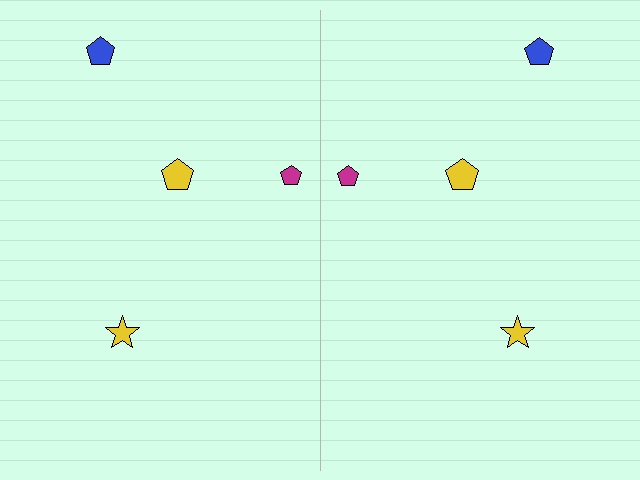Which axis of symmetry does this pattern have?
The pattern has a vertical axis of symmetry running through the center of the image.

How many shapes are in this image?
There are 8 shapes in this image.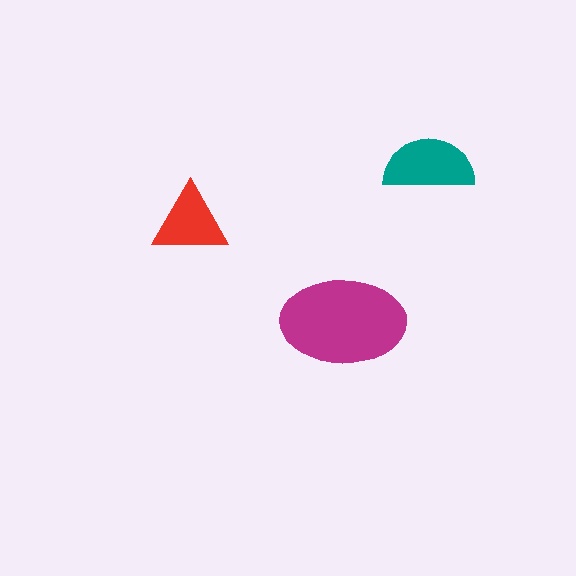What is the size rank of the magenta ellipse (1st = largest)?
1st.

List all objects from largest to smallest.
The magenta ellipse, the teal semicircle, the red triangle.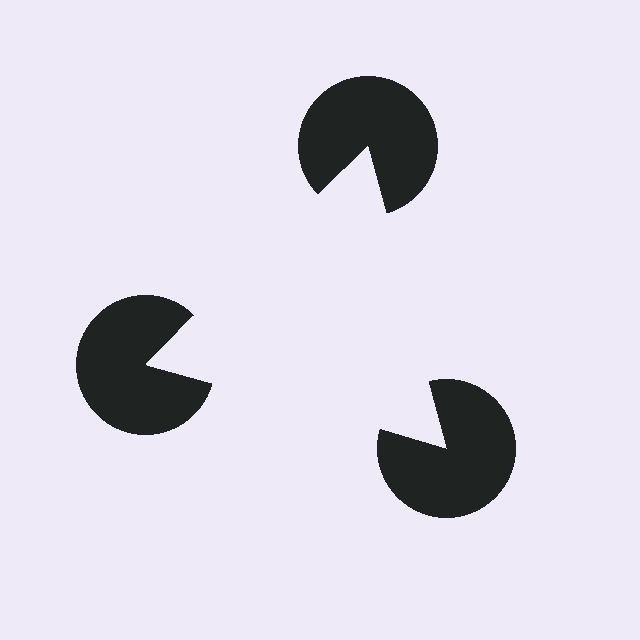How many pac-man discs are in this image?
There are 3 — one at each vertex of the illusory triangle.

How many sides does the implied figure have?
3 sides.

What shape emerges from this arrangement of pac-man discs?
An illusory triangle — its edges are inferred from the aligned wedge cuts in the pac-man discs, not physically drawn.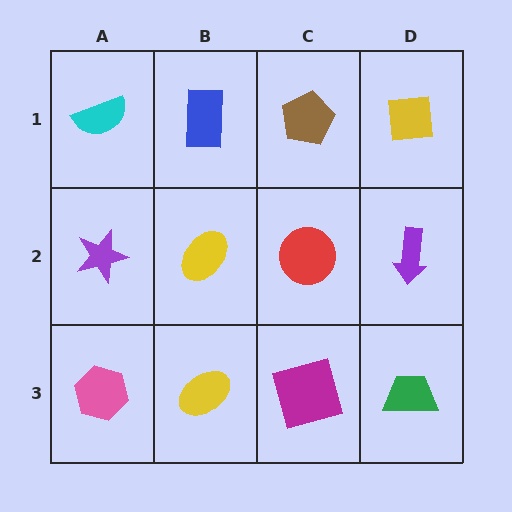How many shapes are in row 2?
4 shapes.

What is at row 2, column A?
A purple star.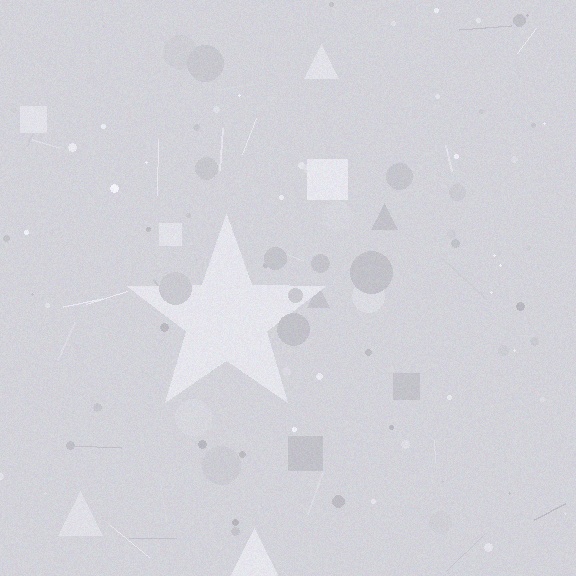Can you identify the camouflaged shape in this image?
The camouflaged shape is a star.